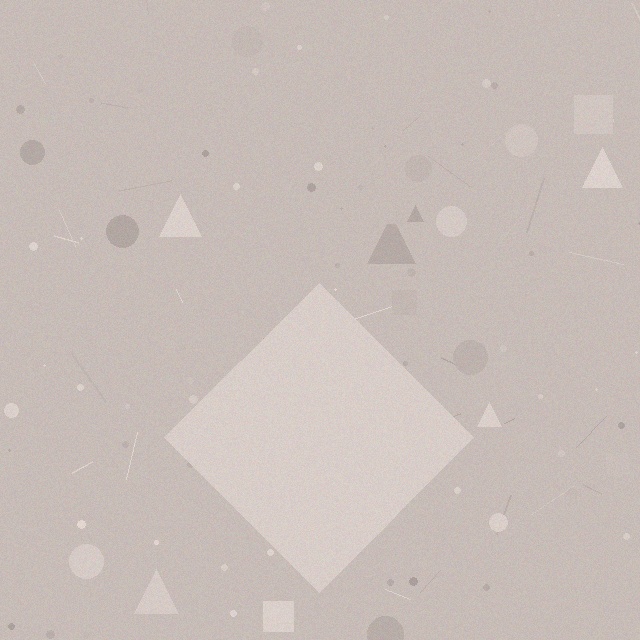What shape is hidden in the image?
A diamond is hidden in the image.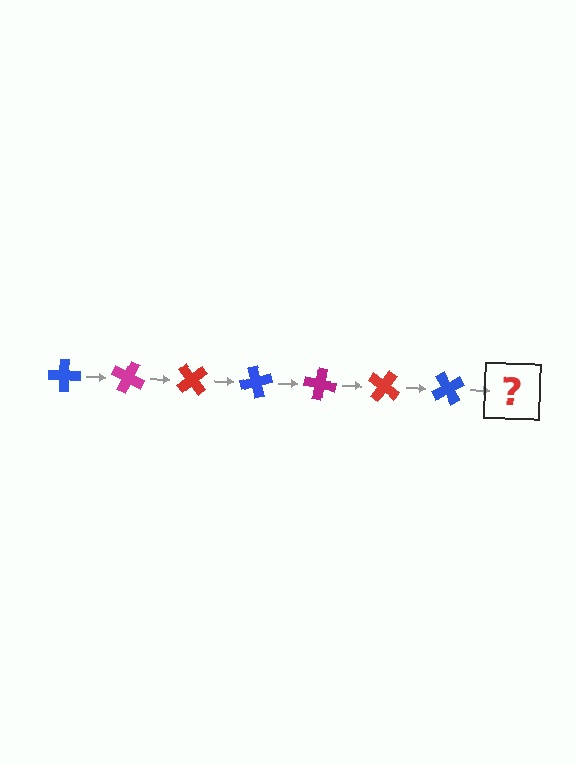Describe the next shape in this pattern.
It should be a magenta cross, rotated 175 degrees from the start.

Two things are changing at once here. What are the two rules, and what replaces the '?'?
The two rules are that it rotates 25 degrees each step and the color cycles through blue, magenta, and red. The '?' should be a magenta cross, rotated 175 degrees from the start.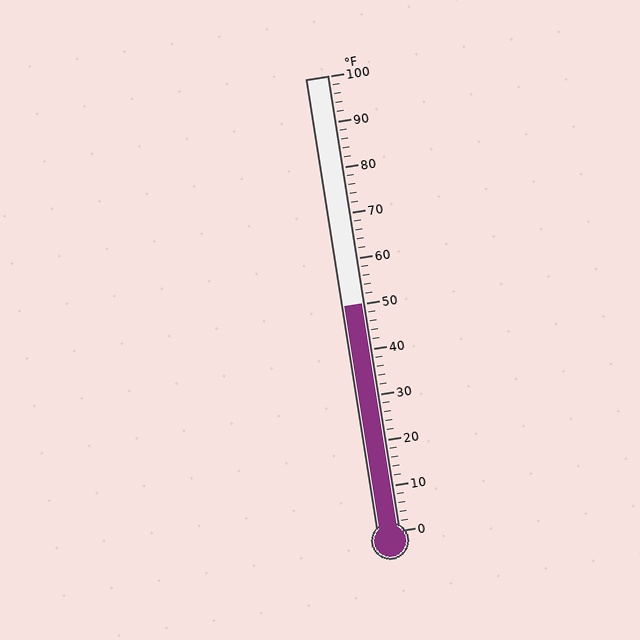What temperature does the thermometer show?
The thermometer shows approximately 50°F.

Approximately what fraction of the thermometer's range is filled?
The thermometer is filled to approximately 50% of its range.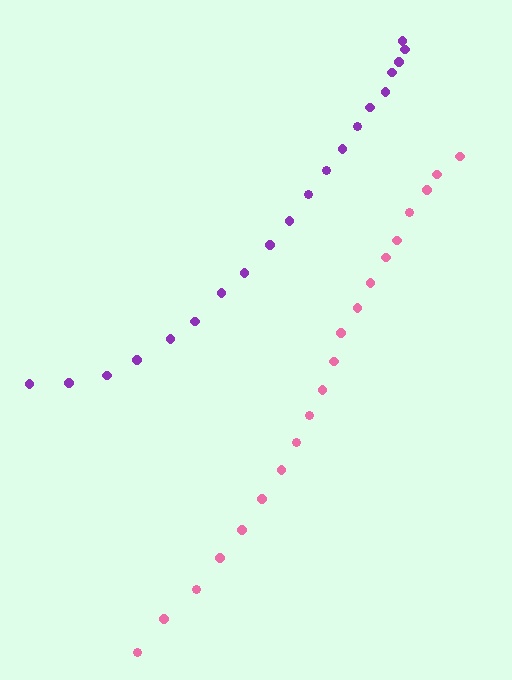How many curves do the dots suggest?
There are 2 distinct paths.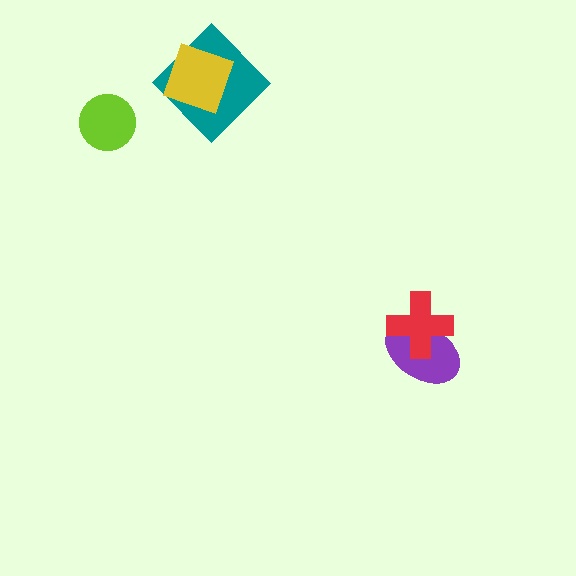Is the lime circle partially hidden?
No, no other shape covers it.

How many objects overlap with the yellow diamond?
1 object overlaps with the yellow diamond.